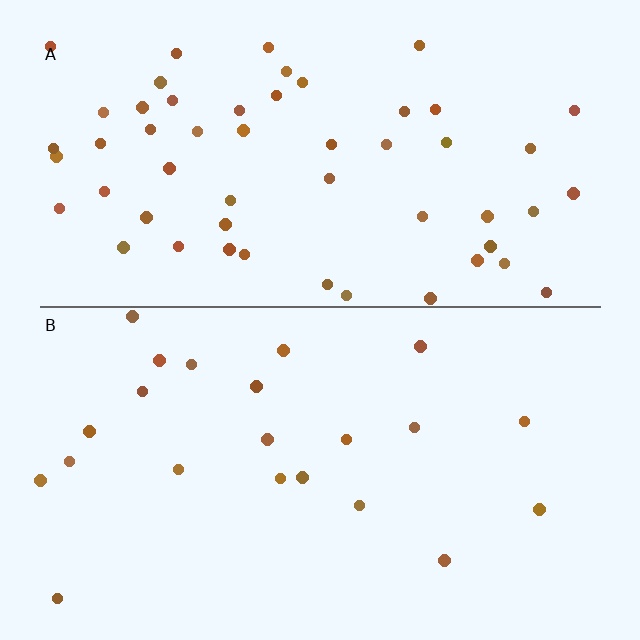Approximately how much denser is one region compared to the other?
Approximately 2.5× — region A over region B.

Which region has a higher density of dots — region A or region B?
A (the top).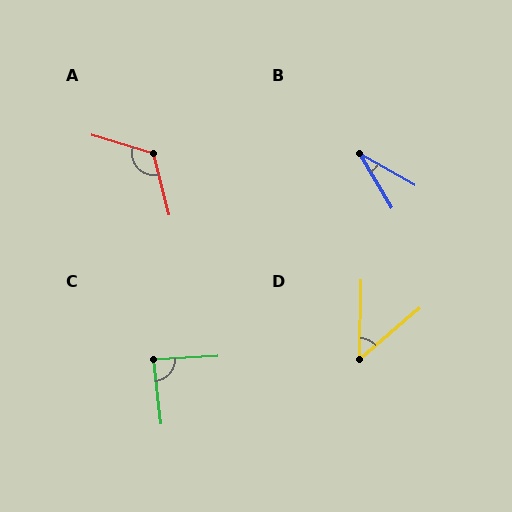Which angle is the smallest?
B, at approximately 29 degrees.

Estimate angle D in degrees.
Approximately 49 degrees.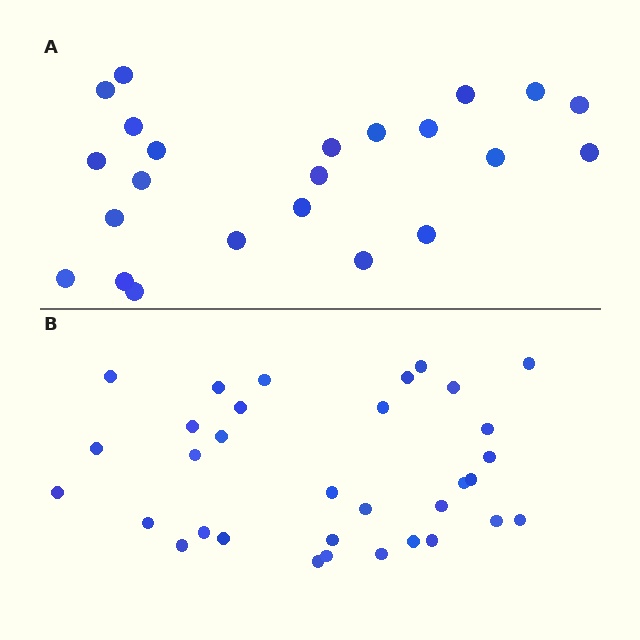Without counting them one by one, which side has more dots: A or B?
Region B (the bottom region) has more dots.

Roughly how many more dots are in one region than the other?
Region B has roughly 10 or so more dots than region A.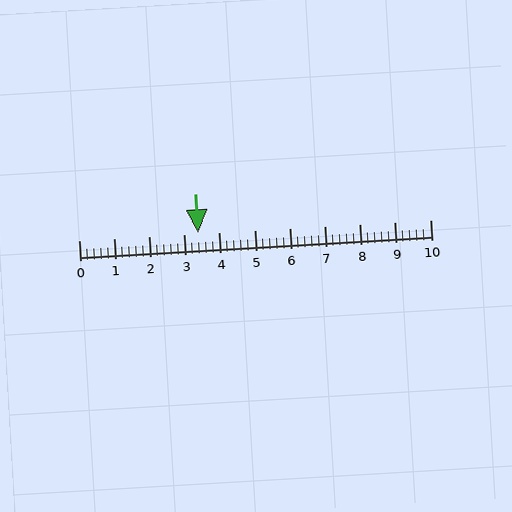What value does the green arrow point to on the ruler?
The green arrow points to approximately 3.4.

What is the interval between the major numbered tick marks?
The major tick marks are spaced 1 units apart.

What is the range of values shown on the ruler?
The ruler shows values from 0 to 10.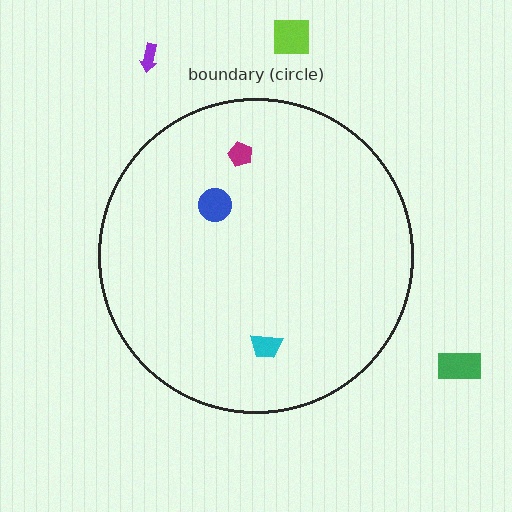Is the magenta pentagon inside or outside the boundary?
Inside.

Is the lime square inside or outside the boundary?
Outside.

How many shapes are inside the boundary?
3 inside, 3 outside.